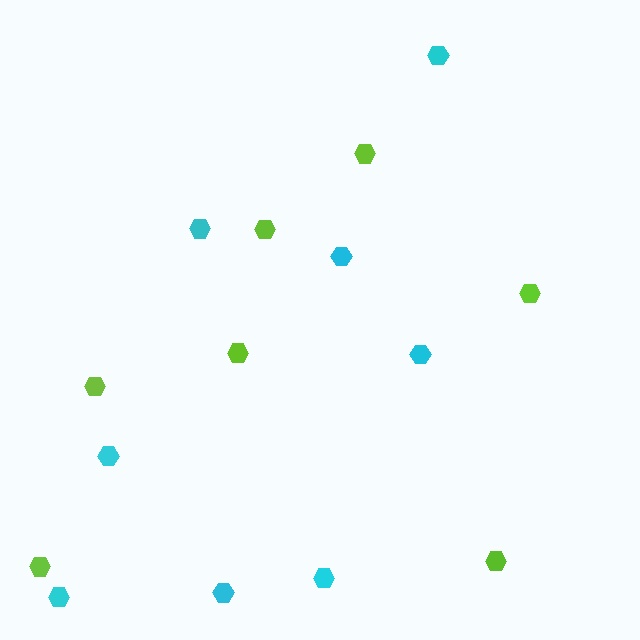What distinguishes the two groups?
There are 2 groups: one group of cyan hexagons (8) and one group of lime hexagons (7).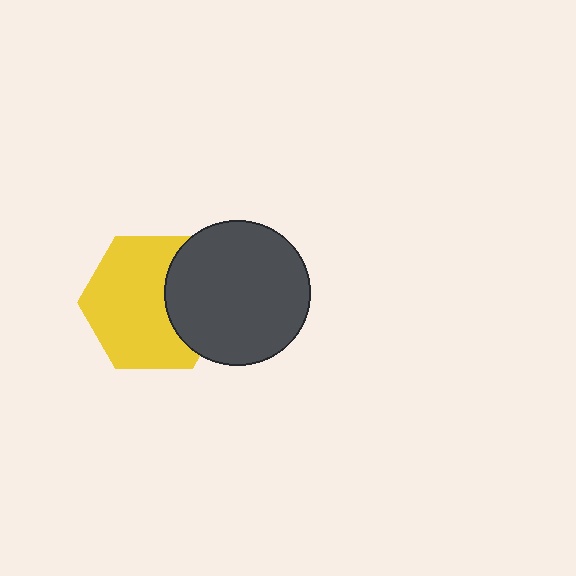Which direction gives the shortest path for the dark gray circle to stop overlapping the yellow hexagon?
Moving right gives the shortest separation.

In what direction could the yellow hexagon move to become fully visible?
The yellow hexagon could move left. That would shift it out from behind the dark gray circle entirely.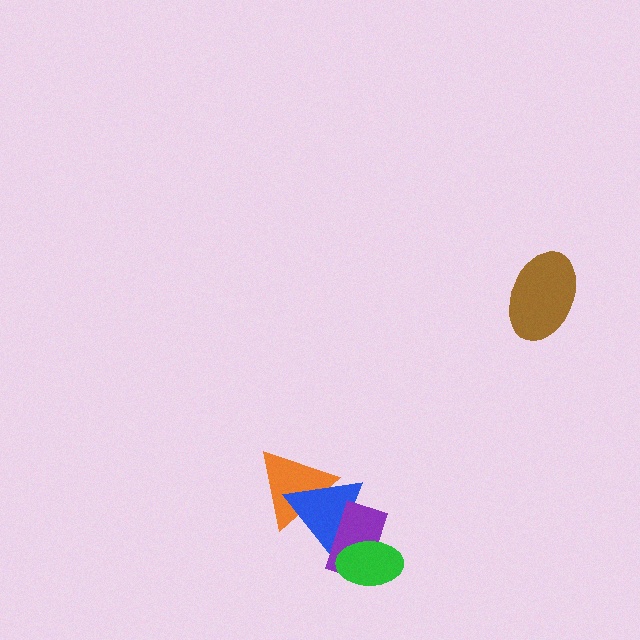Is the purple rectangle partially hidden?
Yes, it is partially covered by another shape.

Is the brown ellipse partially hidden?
No, no other shape covers it.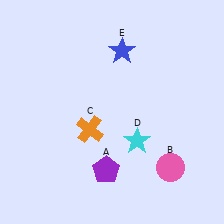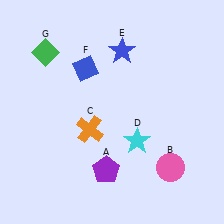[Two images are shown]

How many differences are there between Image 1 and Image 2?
There are 2 differences between the two images.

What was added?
A blue diamond (F), a green diamond (G) were added in Image 2.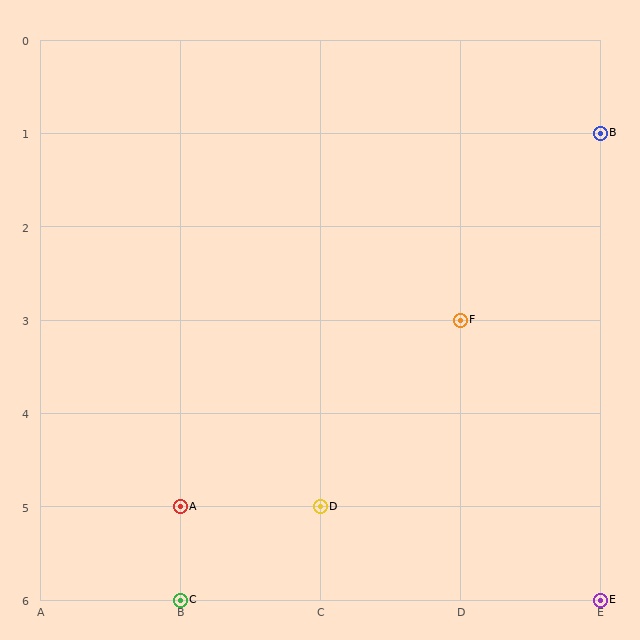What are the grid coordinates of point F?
Point F is at grid coordinates (D, 3).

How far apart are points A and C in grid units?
Points A and C are 1 row apart.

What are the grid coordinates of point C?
Point C is at grid coordinates (B, 6).